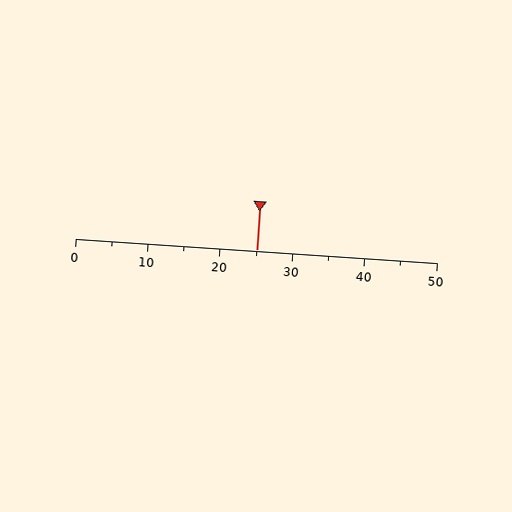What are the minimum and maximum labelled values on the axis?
The axis runs from 0 to 50.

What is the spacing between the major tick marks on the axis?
The major ticks are spaced 10 apart.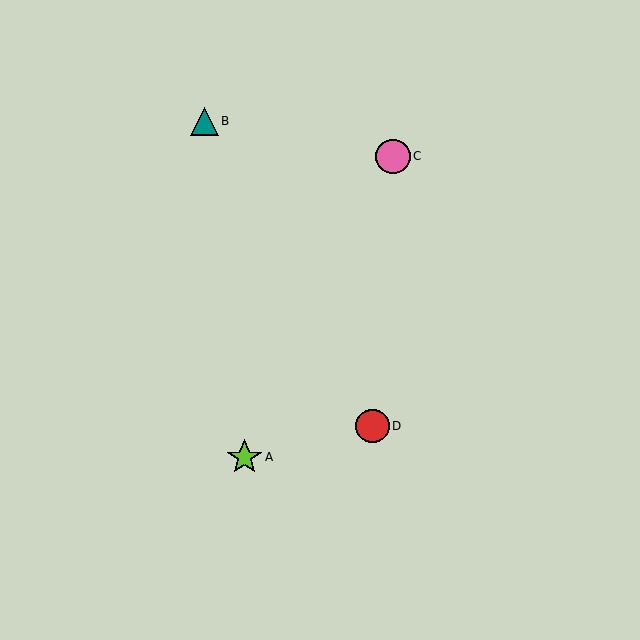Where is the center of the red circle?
The center of the red circle is at (373, 426).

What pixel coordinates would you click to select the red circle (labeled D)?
Click at (373, 426) to select the red circle D.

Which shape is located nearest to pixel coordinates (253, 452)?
The lime star (labeled A) at (245, 457) is nearest to that location.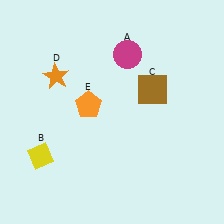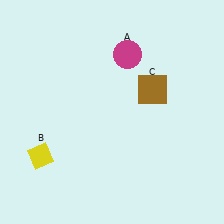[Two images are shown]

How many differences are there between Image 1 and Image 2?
There are 2 differences between the two images.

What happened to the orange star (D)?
The orange star (D) was removed in Image 2. It was in the top-left area of Image 1.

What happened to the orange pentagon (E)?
The orange pentagon (E) was removed in Image 2. It was in the top-left area of Image 1.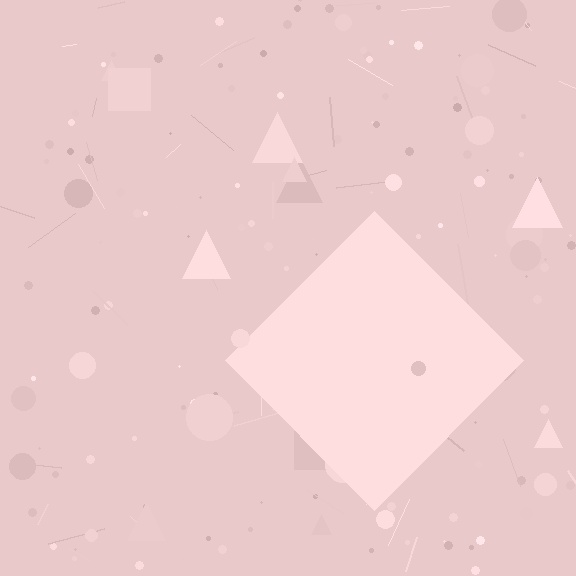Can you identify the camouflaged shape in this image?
The camouflaged shape is a diamond.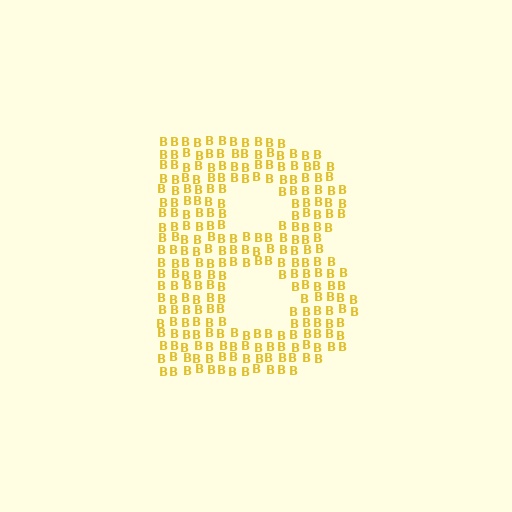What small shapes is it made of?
It is made of small letter B's.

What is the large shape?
The large shape is the letter B.